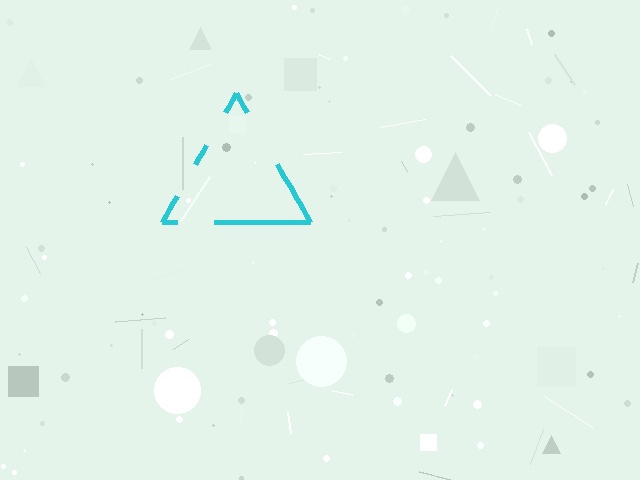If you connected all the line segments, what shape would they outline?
They would outline a triangle.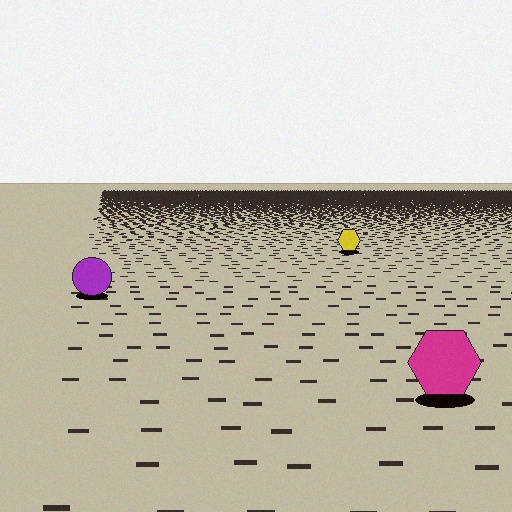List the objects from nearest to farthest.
From nearest to farthest: the magenta hexagon, the purple circle, the yellow hexagon.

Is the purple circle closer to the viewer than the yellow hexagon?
Yes. The purple circle is closer — you can tell from the texture gradient: the ground texture is coarser near it.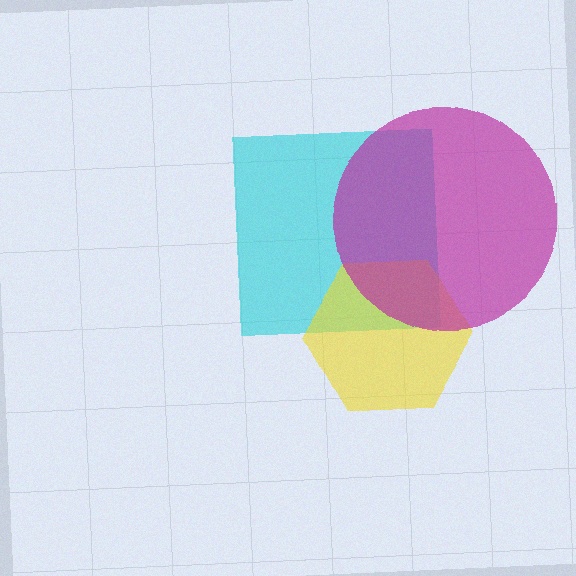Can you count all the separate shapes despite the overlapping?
Yes, there are 3 separate shapes.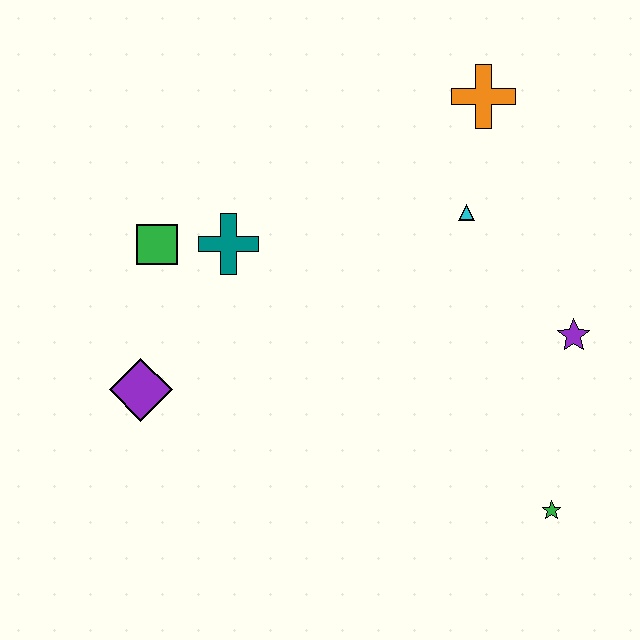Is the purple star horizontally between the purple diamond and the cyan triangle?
No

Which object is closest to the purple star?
The cyan triangle is closest to the purple star.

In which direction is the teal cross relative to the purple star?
The teal cross is to the left of the purple star.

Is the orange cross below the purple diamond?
No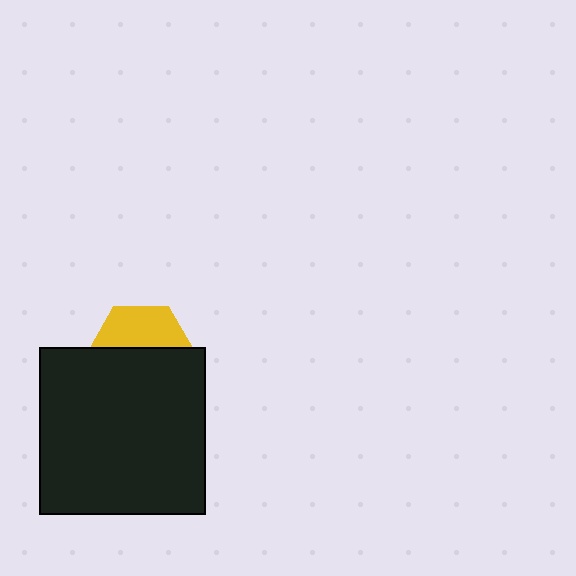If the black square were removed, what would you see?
You would see the complete yellow hexagon.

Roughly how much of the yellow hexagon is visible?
A small part of it is visible (roughly 41%).